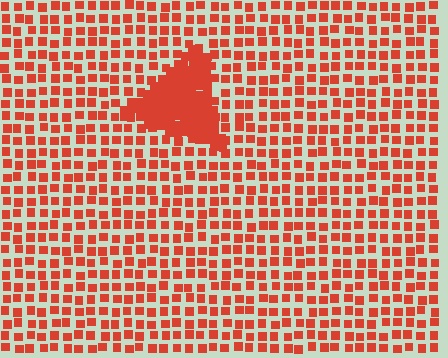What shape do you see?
I see a triangle.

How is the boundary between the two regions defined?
The boundary is defined by a change in element density (approximately 2.6x ratio). All elements are the same color, size, and shape.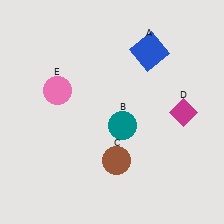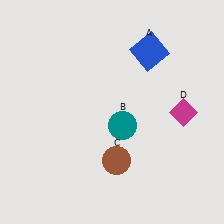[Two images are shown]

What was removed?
The pink circle (E) was removed in Image 2.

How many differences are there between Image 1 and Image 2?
There is 1 difference between the two images.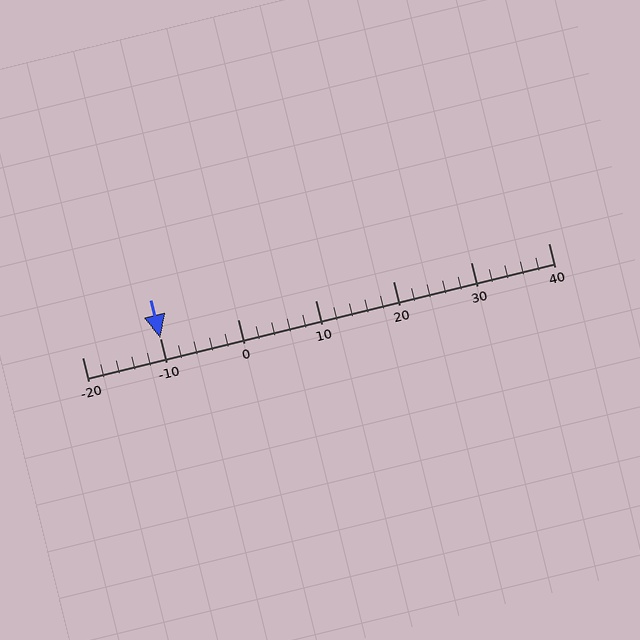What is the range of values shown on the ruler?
The ruler shows values from -20 to 40.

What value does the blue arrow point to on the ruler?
The blue arrow points to approximately -10.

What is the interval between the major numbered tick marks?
The major tick marks are spaced 10 units apart.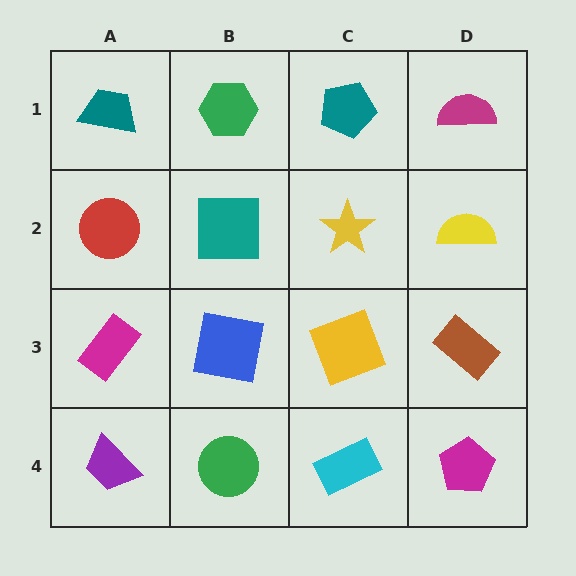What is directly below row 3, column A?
A purple trapezoid.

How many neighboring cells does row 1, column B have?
3.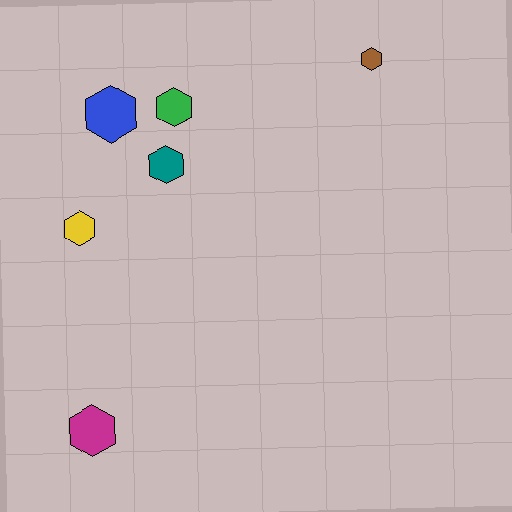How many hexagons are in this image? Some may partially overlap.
There are 6 hexagons.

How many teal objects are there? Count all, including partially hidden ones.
There is 1 teal object.